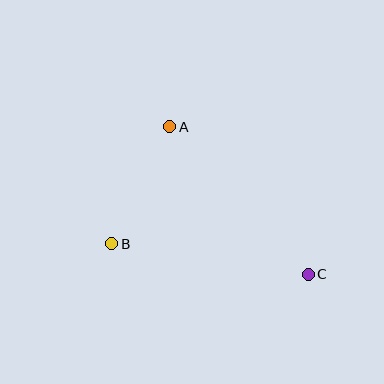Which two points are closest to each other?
Points A and B are closest to each other.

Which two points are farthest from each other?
Points A and C are farthest from each other.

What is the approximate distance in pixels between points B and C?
The distance between B and C is approximately 199 pixels.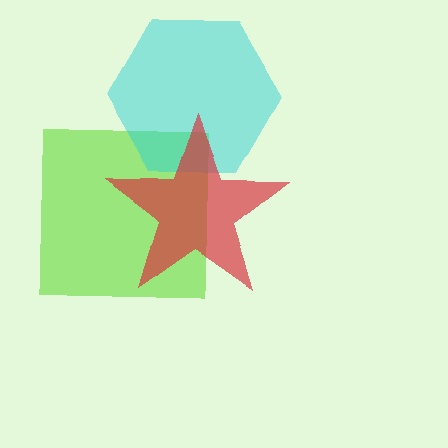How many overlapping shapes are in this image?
There are 3 overlapping shapes in the image.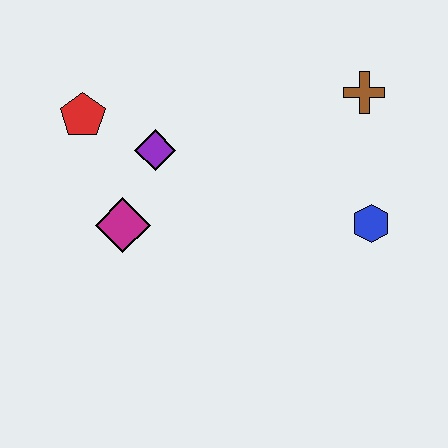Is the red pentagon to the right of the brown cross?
No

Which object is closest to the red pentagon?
The purple diamond is closest to the red pentagon.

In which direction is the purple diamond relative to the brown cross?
The purple diamond is to the left of the brown cross.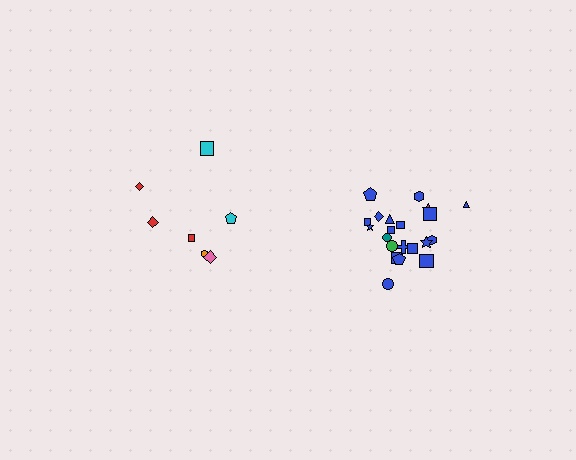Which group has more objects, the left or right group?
The right group.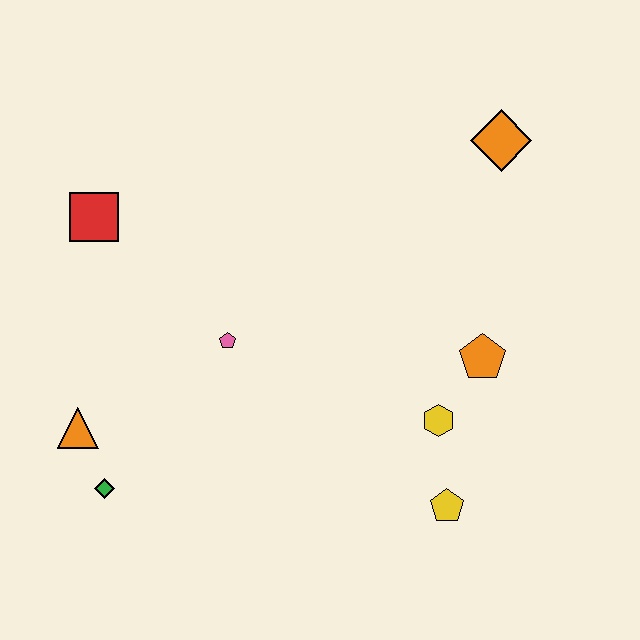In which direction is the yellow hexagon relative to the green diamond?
The yellow hexagon is to the right of the green diamond.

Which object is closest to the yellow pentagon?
The yellow hexagon is closest to the yellow pentagon.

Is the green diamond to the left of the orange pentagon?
Yes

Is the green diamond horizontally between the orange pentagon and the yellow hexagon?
No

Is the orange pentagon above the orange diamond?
No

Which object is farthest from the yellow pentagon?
The red square is farthest from the yellow pentagon.